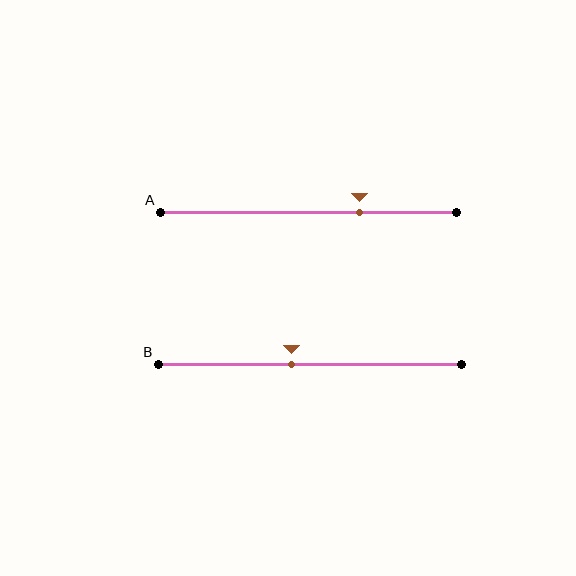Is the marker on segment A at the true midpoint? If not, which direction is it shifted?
No, the marker on segment A is shifted to the right by about 17% of the segment length.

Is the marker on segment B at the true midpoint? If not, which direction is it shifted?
No, the marker on segment B is shifted to the left by about 6% of the segment length.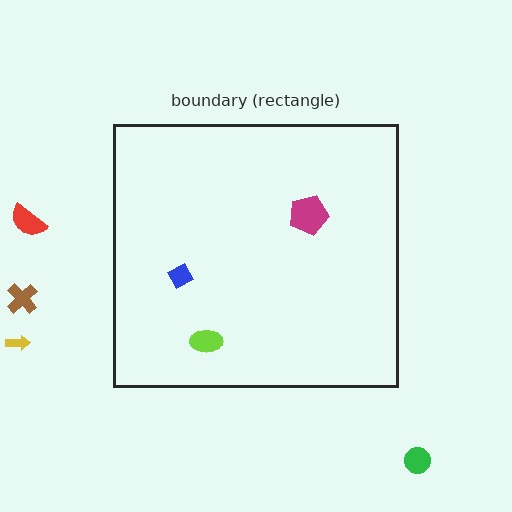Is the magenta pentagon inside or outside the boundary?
Inside.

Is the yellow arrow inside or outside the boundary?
Outside.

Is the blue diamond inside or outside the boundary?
Inside.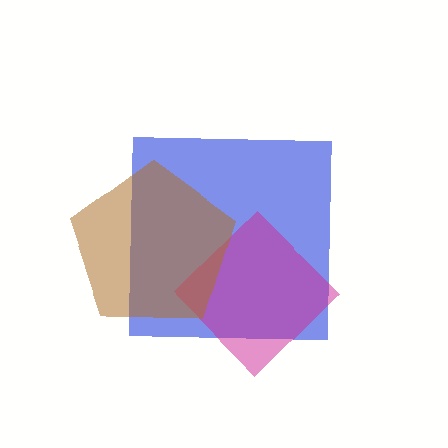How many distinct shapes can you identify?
There are 3 distinct shapes: a blue square, a magenta diamond, a brown pentagon.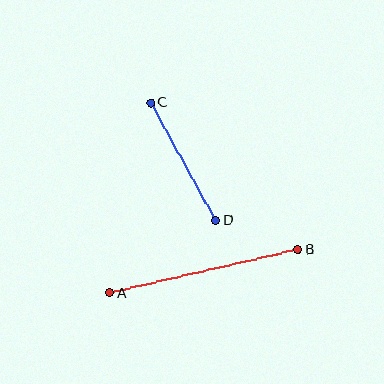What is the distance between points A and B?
The distance is approximately 193 pixels.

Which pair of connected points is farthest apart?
Points A and B are farthest apart.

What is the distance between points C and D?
The distance is approximately 135 pixels.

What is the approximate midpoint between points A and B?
The midpoint is at approximately (204, 271) pixels.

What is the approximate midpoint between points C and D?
The midpoint is at approximately (183, 162) pixels.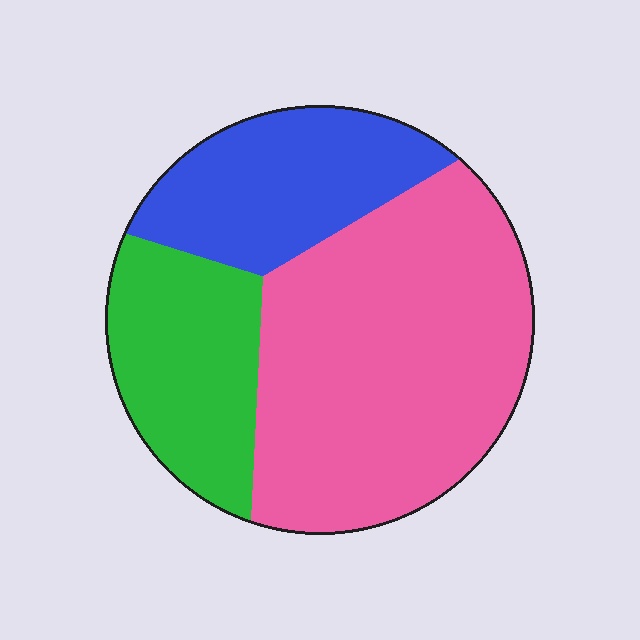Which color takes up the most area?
Pink, at roughly 55%.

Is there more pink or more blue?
Pink.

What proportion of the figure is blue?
Blue covers 23% of the figure.